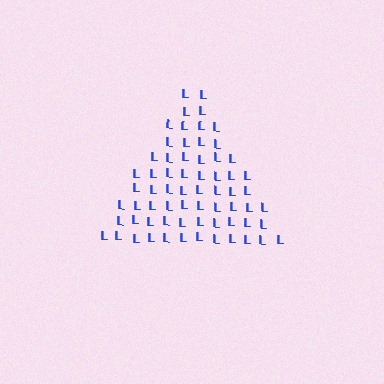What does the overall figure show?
The overall figure shows a triangle.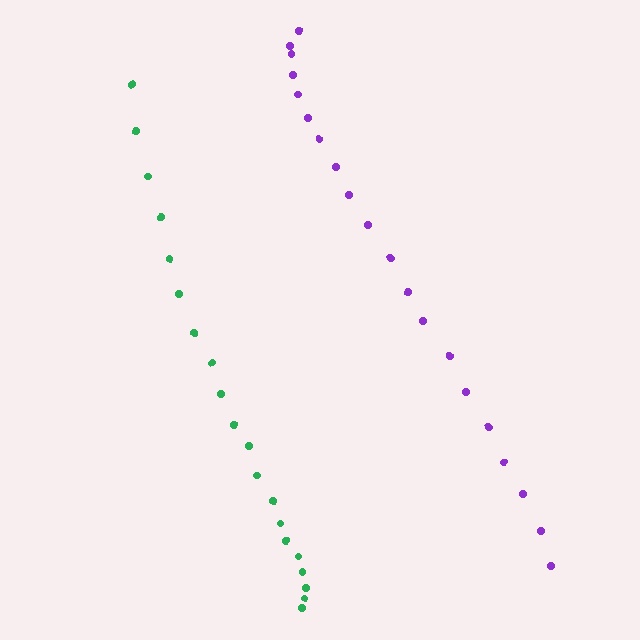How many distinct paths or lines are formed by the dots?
There are 2 distinct paths.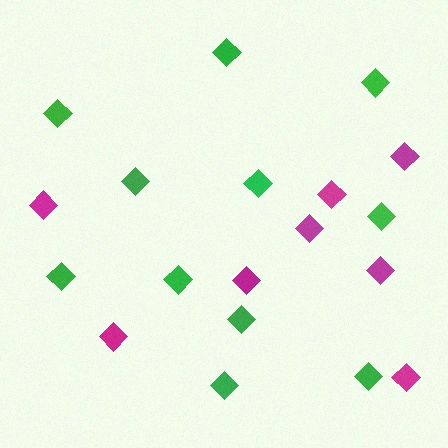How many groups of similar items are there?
There are 2 groups: one group of green diamonds (11) and one group of magenta diamonds (8).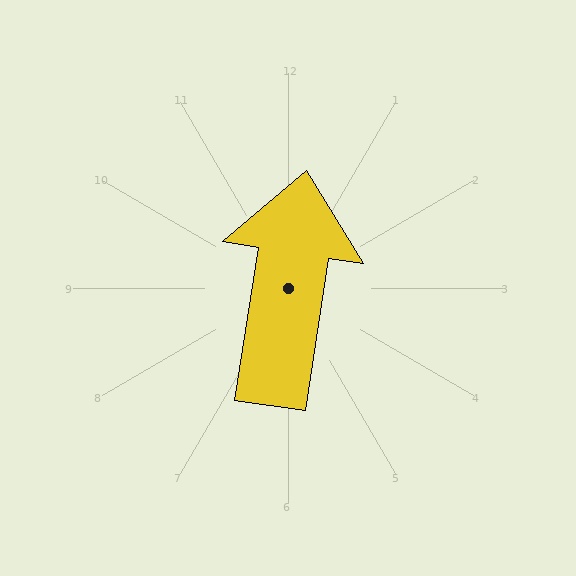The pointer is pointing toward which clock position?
Roughly 12 o'clock.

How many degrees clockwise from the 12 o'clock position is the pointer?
Approximately 9 degrees.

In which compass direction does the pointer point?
North.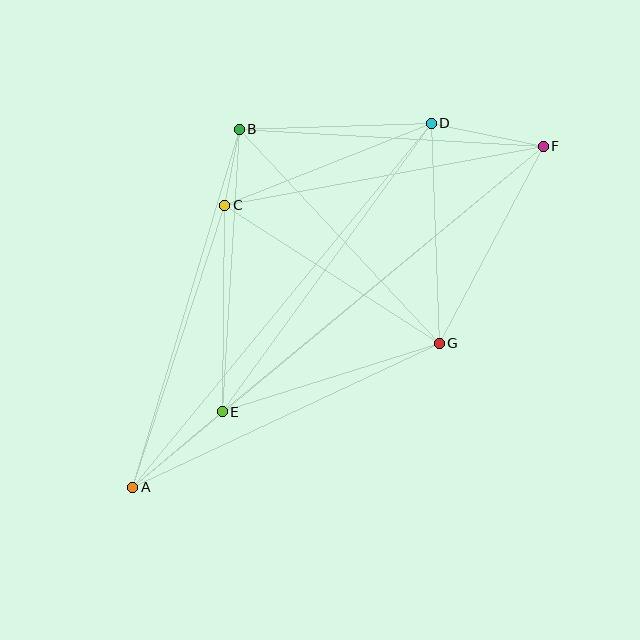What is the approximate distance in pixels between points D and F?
The distance between D and F is approximately 114 pixels.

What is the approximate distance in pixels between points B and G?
The distance between B and G is approximately 293 pixels.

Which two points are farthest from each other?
Points A and F are farthest from each other.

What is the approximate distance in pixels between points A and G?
The distance between A and G is approximately 338 pixels.